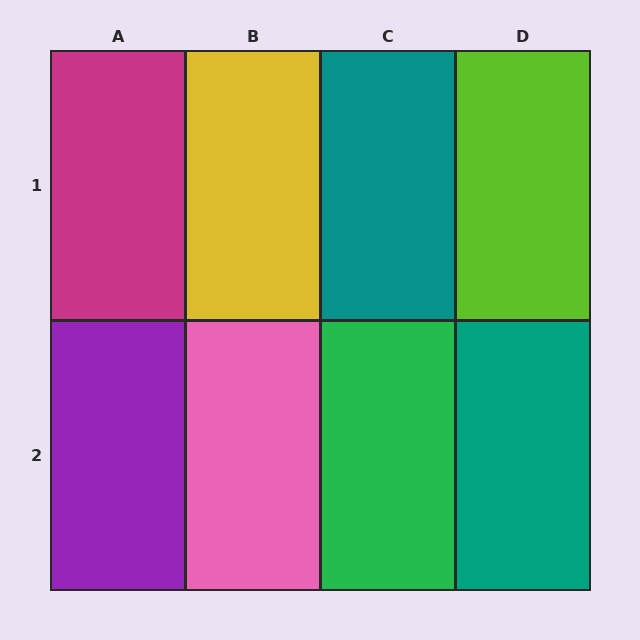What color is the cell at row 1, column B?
Yellow.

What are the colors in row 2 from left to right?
Purple, pink, green, teal.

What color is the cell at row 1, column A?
Magenta.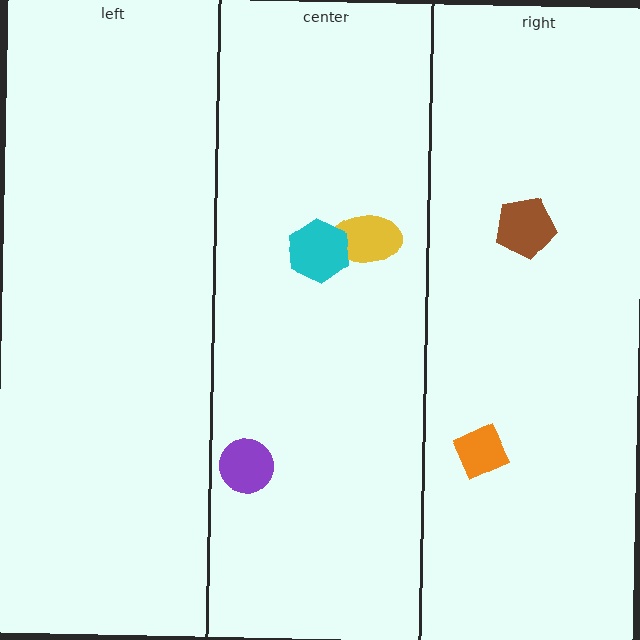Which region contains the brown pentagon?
The right region.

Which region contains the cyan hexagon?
The center region.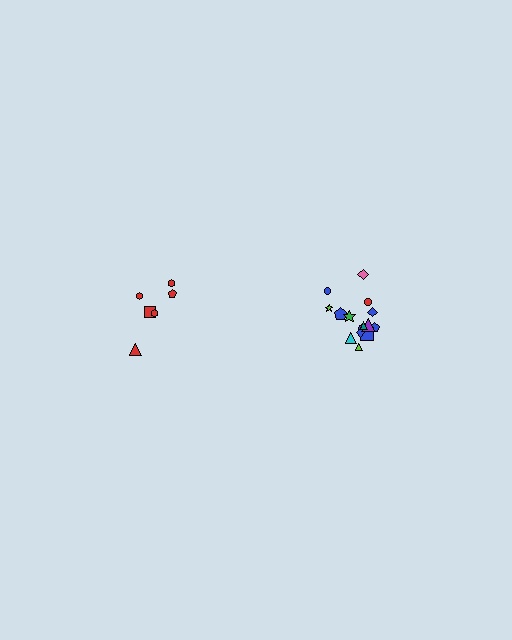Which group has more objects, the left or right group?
The right group.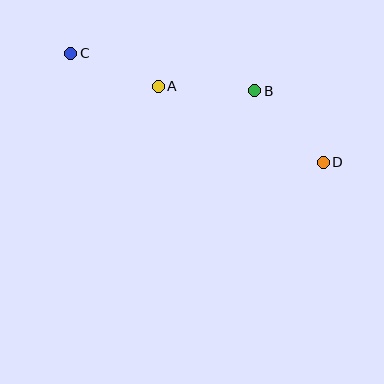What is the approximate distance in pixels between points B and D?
The distance between B and D is approximately 99 pixels.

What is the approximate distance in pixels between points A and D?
The distance between A and D is approximately 181 pixels.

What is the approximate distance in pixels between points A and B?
The distance between A and B is approximately 97 pixels.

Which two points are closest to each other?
Points A and C are closest to each other.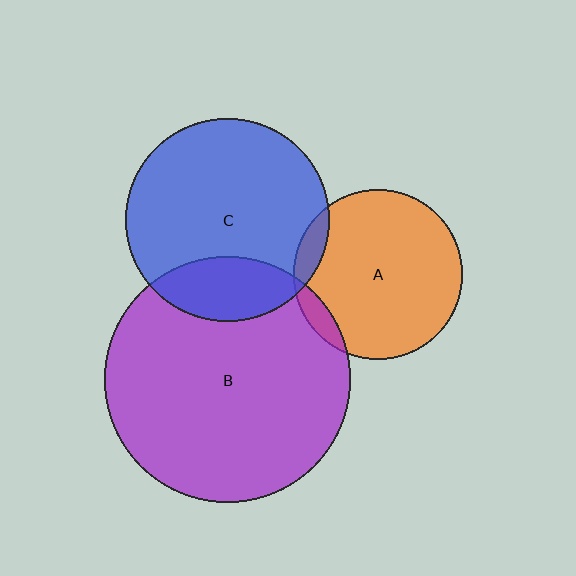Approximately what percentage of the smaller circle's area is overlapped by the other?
Approximately 20%.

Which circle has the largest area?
Circle B (purple).